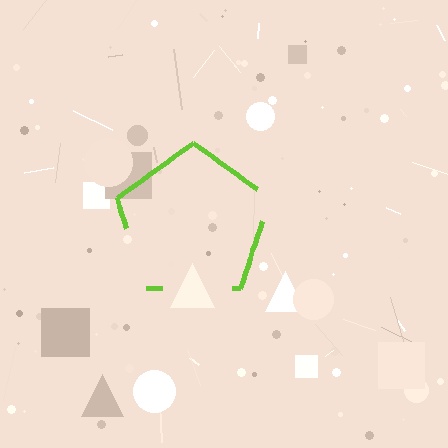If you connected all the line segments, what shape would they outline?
They would outline a pentagon.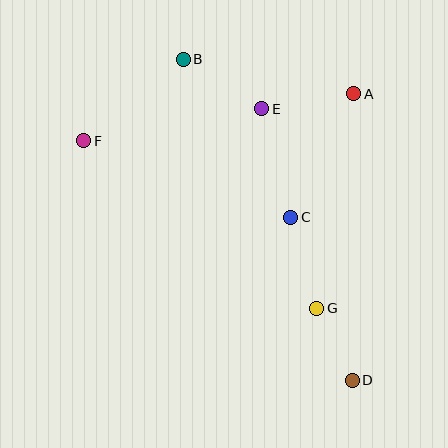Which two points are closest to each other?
Points D and G are closest to each other.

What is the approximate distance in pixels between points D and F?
The distance between D and F is approximately 360 pixels.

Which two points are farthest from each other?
Points B and D are farthest from each other.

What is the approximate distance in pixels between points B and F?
The distance between B and F is approximately 129 pixels.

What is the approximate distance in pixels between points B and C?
The distance between B and C is approximately 191 pixels.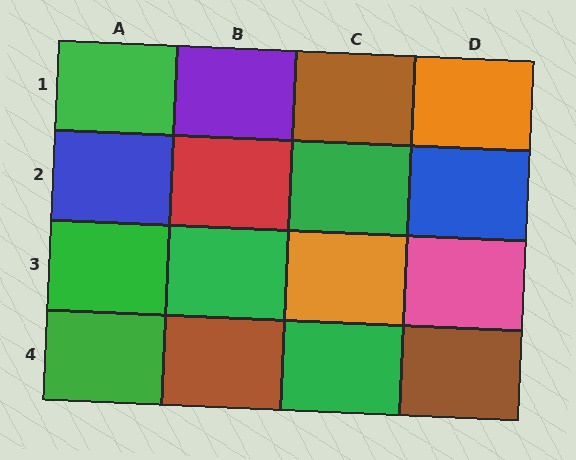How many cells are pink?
1 cell is pink.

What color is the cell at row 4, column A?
Green.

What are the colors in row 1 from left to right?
Green, purple, brown, orange.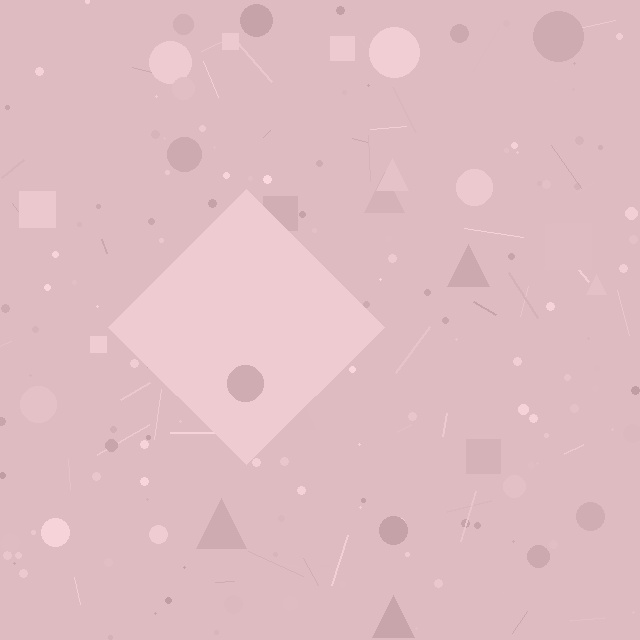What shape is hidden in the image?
A diamond is hidden in the image.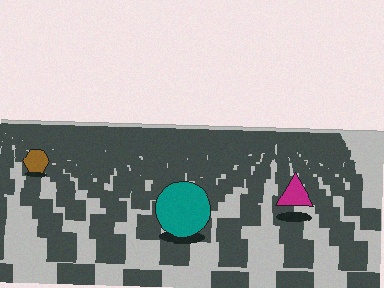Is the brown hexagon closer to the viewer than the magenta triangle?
No. The magenta triangle is closer — you can tell from the texture gradient: the ground texture is coarser near it.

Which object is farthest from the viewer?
The brown hexagon is farthest from the viewer. It appears smaller and the ground texture around it is denser.